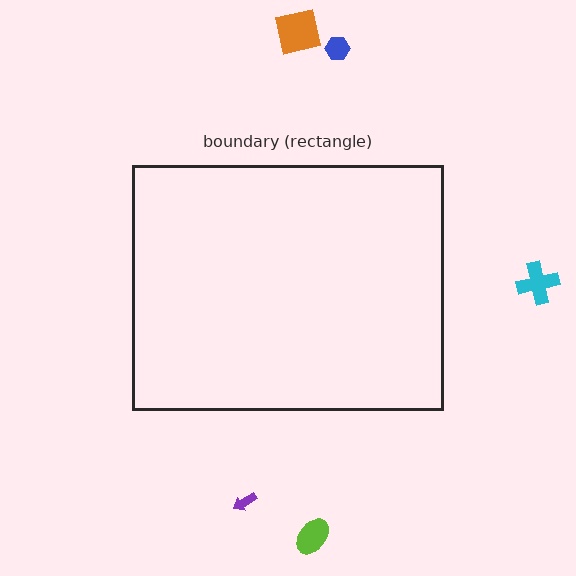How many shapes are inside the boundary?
0 inside, 5 outside.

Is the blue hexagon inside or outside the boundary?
Outside.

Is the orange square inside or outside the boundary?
Outside.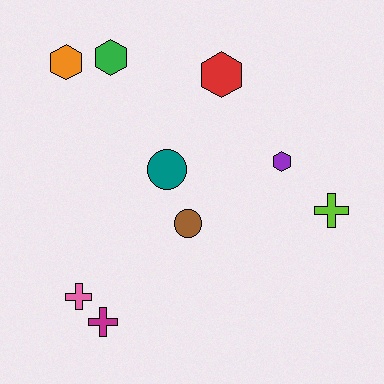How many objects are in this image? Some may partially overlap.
There are 9 objects.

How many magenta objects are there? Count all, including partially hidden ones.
There is 1 magenta object.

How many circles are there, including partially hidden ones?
There are 2 circles.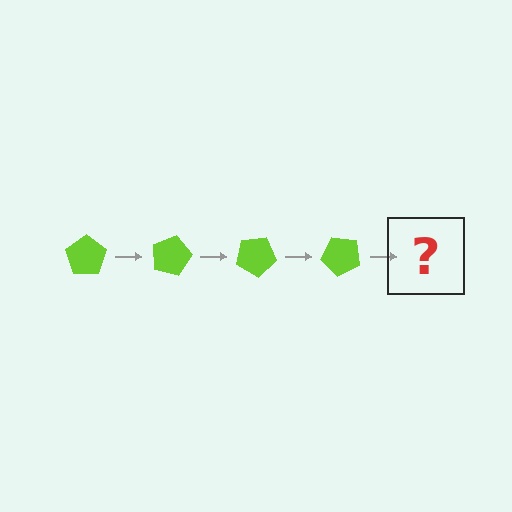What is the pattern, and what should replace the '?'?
The pattern is that the pentagon rotates 15 degrees each step. The '?' should be a lime pentagon rotated 60 degrees.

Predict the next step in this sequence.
The next step is a lime pentagon rotated 60 degrees.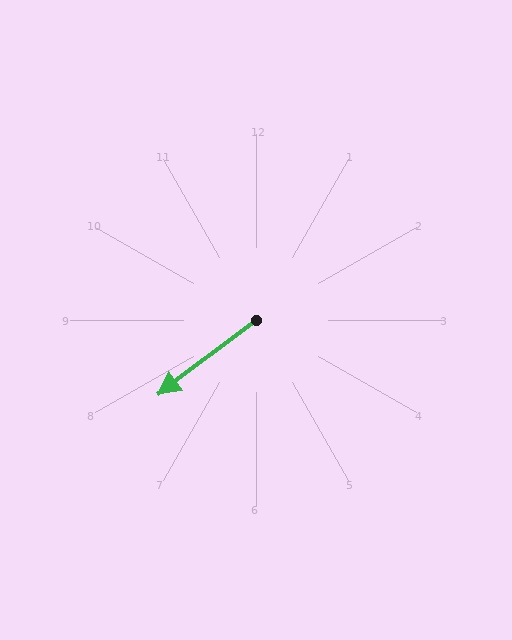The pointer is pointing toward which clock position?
Roughly 8 o'clock.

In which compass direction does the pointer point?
Southwest.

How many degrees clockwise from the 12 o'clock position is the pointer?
Approximately 233 degrees.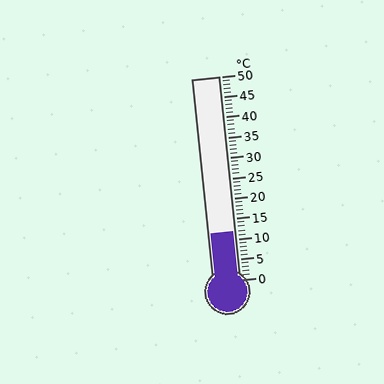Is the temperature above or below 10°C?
The temperature is above 10°C.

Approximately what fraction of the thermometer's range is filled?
The thermometer is filled to approximately 25% of its range.